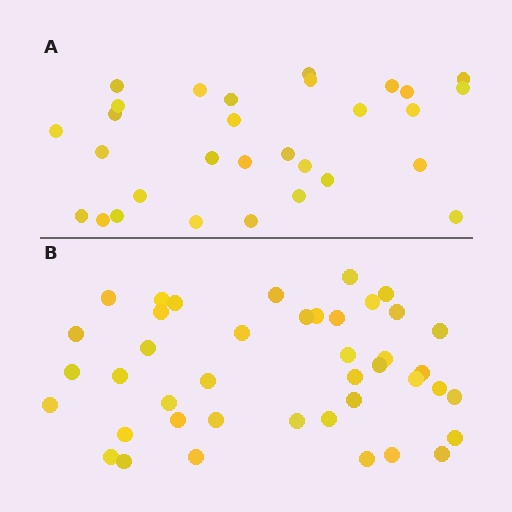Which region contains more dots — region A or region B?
Region B (the bottom region) has more dots.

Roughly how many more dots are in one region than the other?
Region B has roughly 12 or so more dots than region A.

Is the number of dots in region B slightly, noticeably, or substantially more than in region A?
Region B has noticeably more, but not dramatically so. The ratio is roughly 1.4 to 1.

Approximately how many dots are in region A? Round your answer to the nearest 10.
About 30 dots.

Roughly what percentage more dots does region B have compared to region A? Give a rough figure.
About 40% more.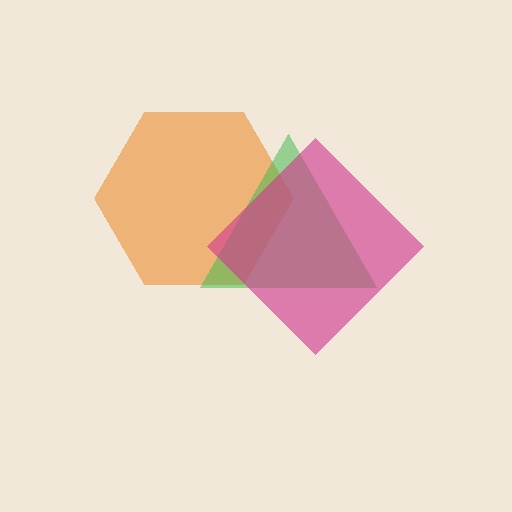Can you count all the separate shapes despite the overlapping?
Yes, there are 3 separate shapes.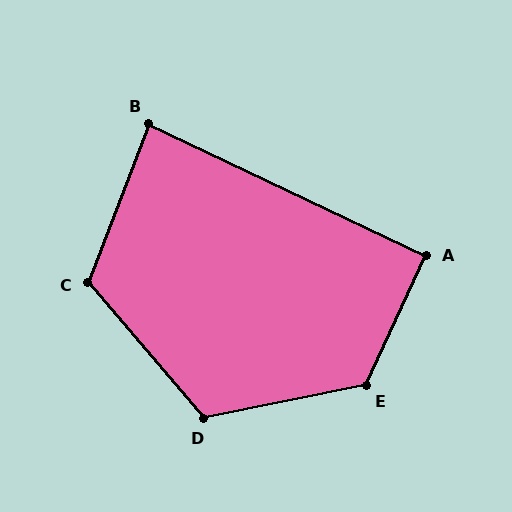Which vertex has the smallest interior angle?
B, at approximately 86 degrees.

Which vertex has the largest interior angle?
E, at approximately 126 degrees.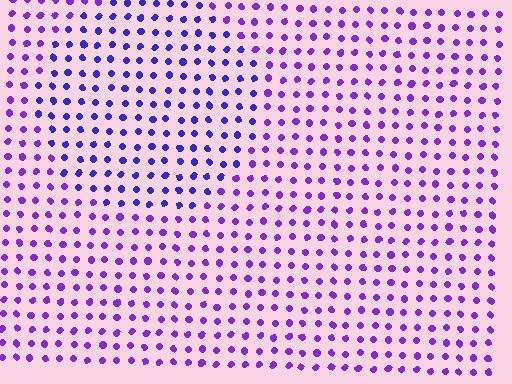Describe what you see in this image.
The image is filled with small purple elements in a uniform arrangement. A circle-shaped region is visible where the elements are tinted to a slightly different hue, forming a subtle color boundary.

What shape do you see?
I see a circle.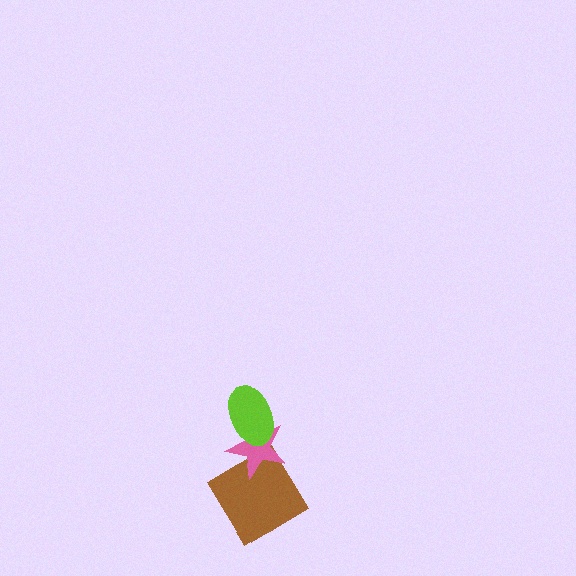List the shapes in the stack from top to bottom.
From top to bottom: the lime ellipse, the pink star, the brown diamond.